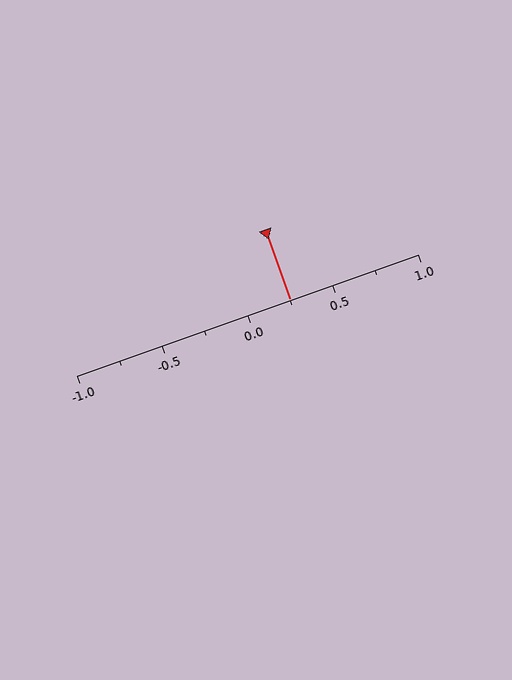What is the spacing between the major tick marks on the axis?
The major ticks are spaced 0.5 apart.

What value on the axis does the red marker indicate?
The marker indicates approximately 0.25.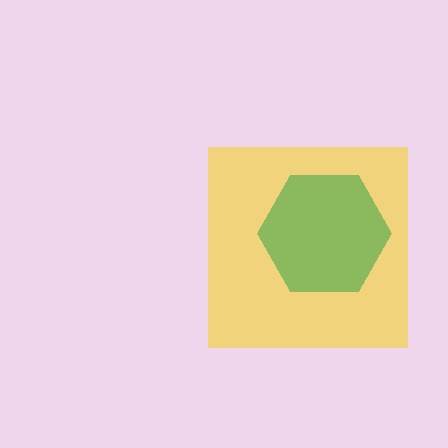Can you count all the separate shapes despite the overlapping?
Yes, there are 2 separate shapes.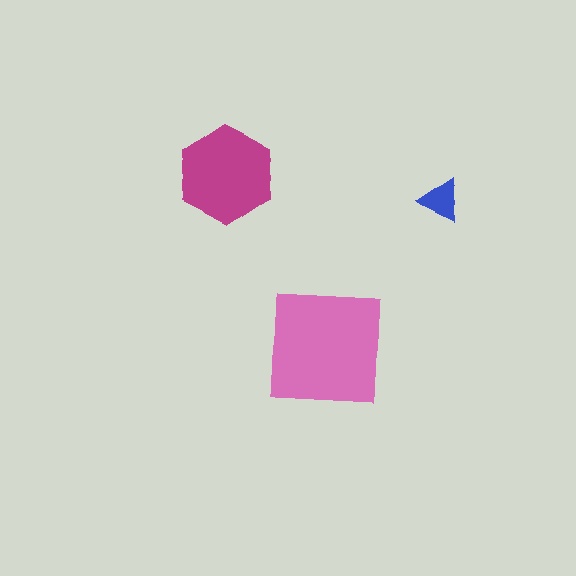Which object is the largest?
The pink square.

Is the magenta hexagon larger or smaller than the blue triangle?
Larger.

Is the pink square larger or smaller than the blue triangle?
Larger.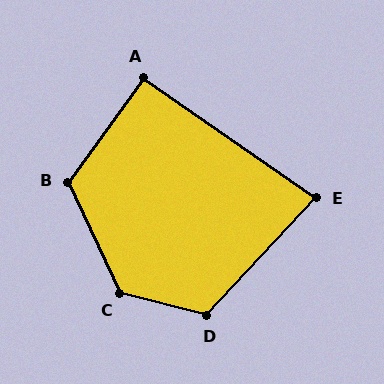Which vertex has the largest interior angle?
C, at approximately 129 degrees.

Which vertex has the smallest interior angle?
E, at approximately 82 degrees.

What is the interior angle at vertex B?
Approximately 119 degrees (obtuse).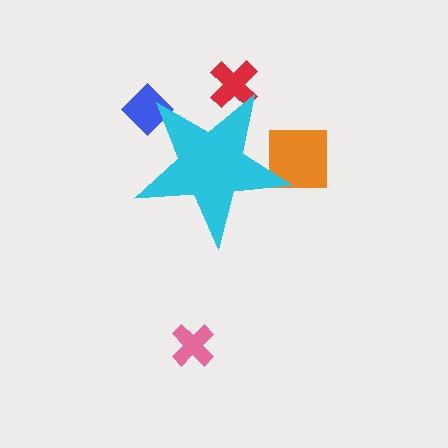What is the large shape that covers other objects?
A cyan star.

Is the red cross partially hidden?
Yes, the red cross is partially hidden behind the cyan star.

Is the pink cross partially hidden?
No, the pink cross is fully visible.